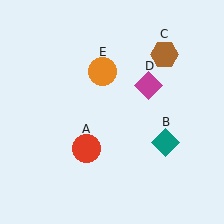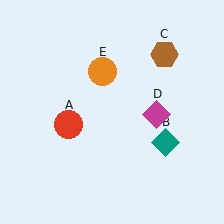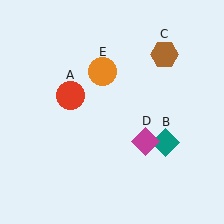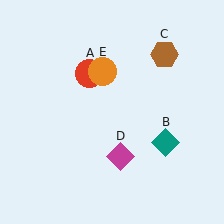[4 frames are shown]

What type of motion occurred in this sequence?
The red circle (object A), magenta diamond (object D) rotated clockwise around the center of the scene.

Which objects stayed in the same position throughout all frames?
Teal diamond (object B) and brown hexagon (object C) and orange circle (object E) remained stationary.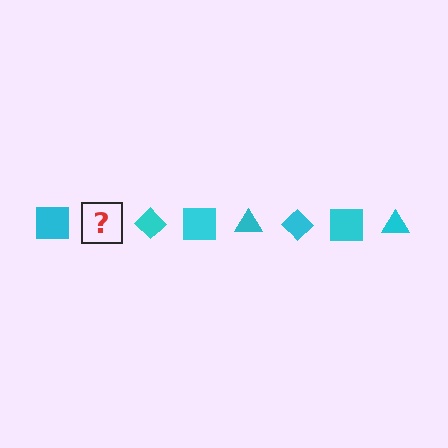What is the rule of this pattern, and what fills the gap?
The rule is that the pattern cycles through square, triangle, diamond shapes in cyan. The gap should be filled with a cyan triangle.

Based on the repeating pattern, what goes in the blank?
The blank should be a cyan triangle.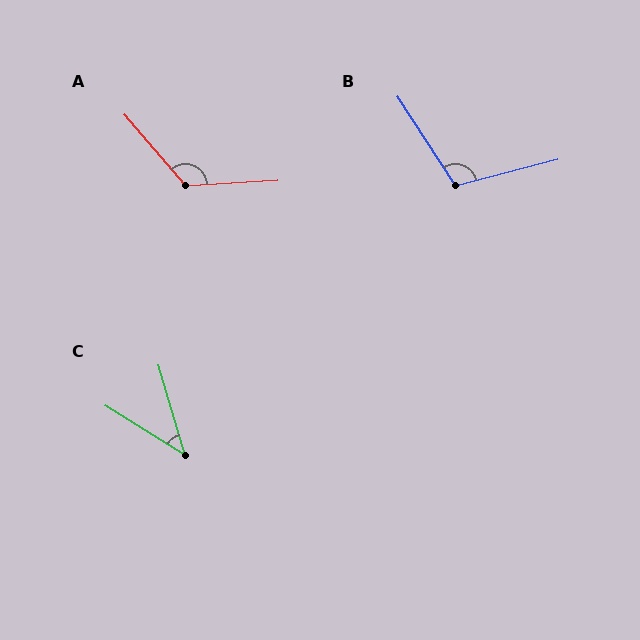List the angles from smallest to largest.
C (42°), B (109°), A (128°).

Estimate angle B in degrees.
Approximately 109 degrees.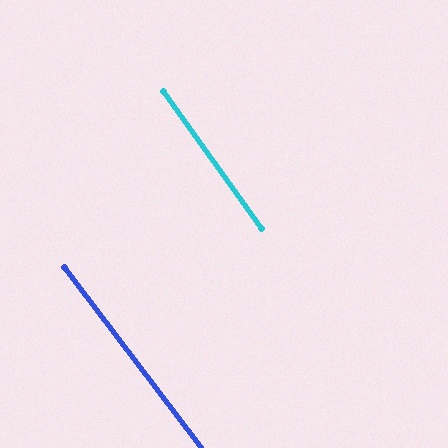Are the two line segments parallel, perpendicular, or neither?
Parallel — their directions differ by only 1.5°.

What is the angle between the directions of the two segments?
Approximately 2 degrees.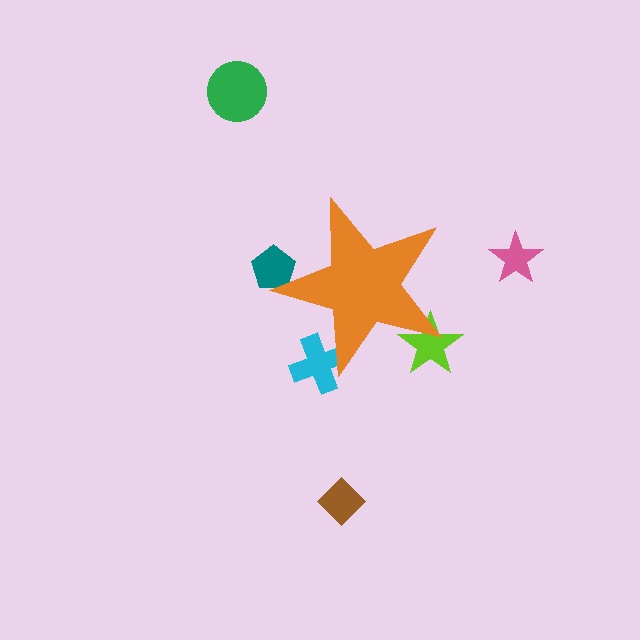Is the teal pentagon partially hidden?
Yes, the teal pentagon is partially hidden behind the orange star.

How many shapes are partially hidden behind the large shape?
3 shapes are partially hidden.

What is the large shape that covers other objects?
An orange star.